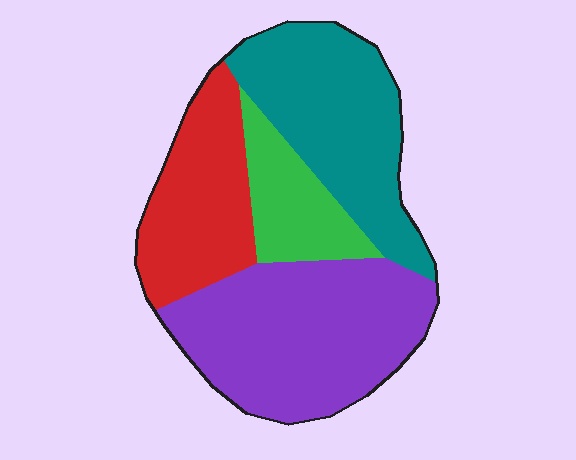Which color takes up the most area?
Purple, at roughly 35%.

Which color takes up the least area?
Green, at roughly 15%.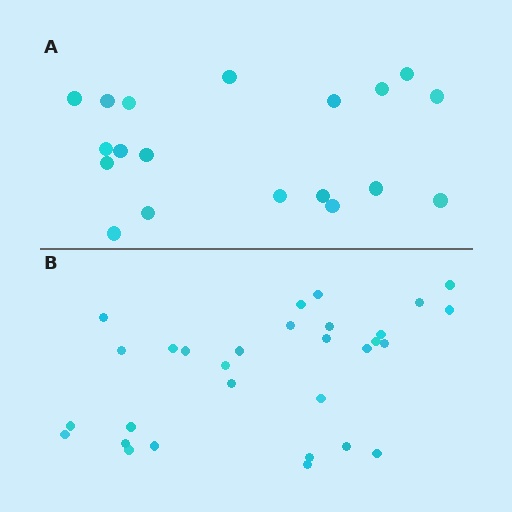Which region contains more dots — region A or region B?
Region B (the bottom region) has more dots.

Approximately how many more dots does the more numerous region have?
Region B has roughly 12 or so more dots than region A.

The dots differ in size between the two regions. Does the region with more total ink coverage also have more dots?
No. Region A has more total ink coverage because its dots are larger, but region B actually contains more individual dots. Total area can be misleading — the number of items is what matters here.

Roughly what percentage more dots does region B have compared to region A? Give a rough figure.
About 60% more.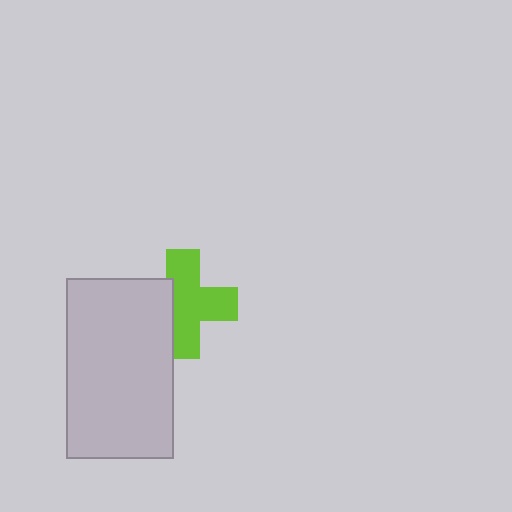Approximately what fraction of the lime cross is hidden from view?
Roughly 31% of the lime cross is hidden behind the light gray rectangle.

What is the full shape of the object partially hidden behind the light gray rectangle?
The partially hidden object is a lime cross.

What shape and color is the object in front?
The object in front is a light gray rectangle.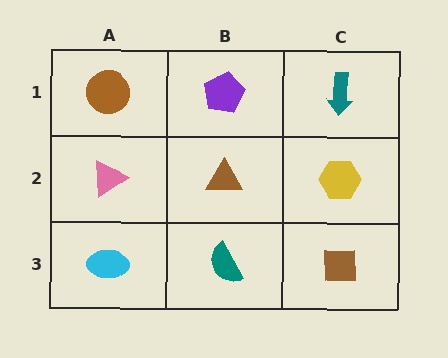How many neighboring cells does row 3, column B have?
3.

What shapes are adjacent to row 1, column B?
A brown triangle (row 2, column B), a brown circle (row 1, column A), a teal arrow (row 1, column C).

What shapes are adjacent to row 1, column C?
A yellow hexagon (row 2, column C), a purple pentagon (row 1, column B).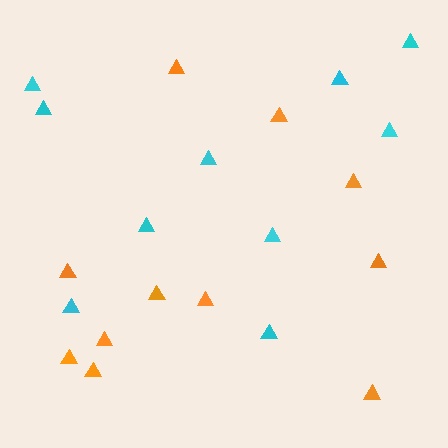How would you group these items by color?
There are 2 groups: one group of cyan triangles (10) and one group of orange triangles (11).